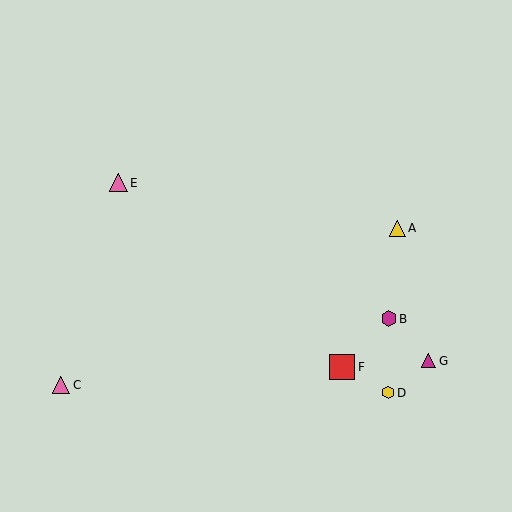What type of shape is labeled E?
Shape E is a pink triangle.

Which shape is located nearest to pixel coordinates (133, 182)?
The pink triangle (labeled E) at (118, 183) is nearest to that location.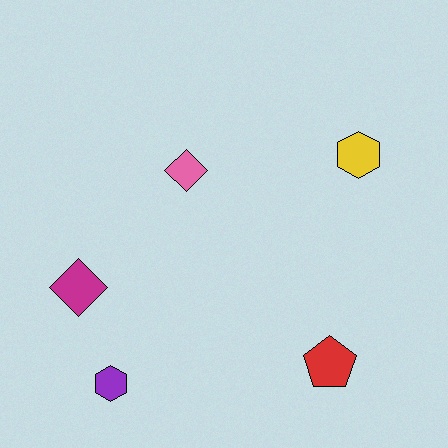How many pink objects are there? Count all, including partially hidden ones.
There is 1 pink object.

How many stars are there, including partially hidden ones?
There are no stars.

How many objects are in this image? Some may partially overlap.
There are 5 objects.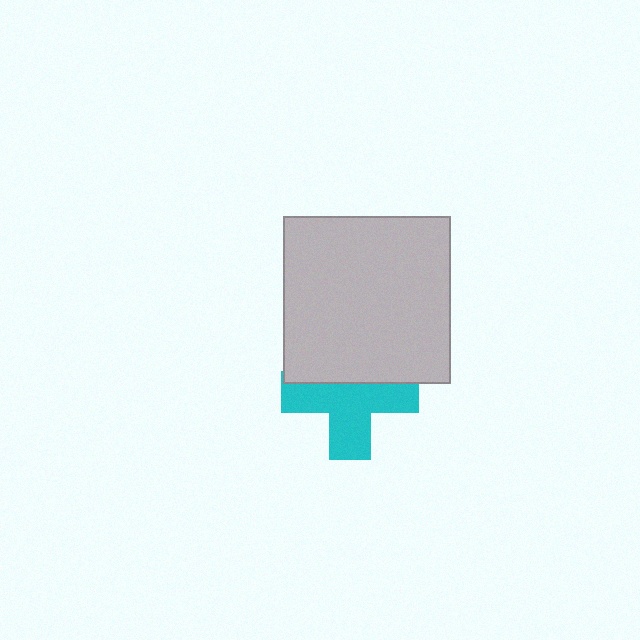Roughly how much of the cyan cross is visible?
About half of it is visible (roughly 63%).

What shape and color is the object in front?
The object in front is a light gray square.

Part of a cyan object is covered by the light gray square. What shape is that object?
It is a cross.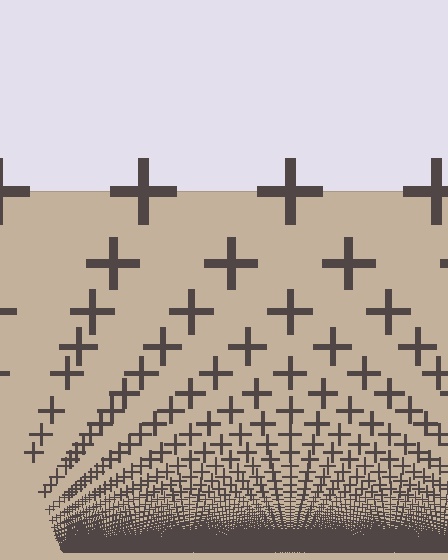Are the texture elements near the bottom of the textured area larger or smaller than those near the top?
Smaller. The gradient is inverted — elements near the bottom are smaller and denser.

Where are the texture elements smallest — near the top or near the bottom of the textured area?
Near the bottom.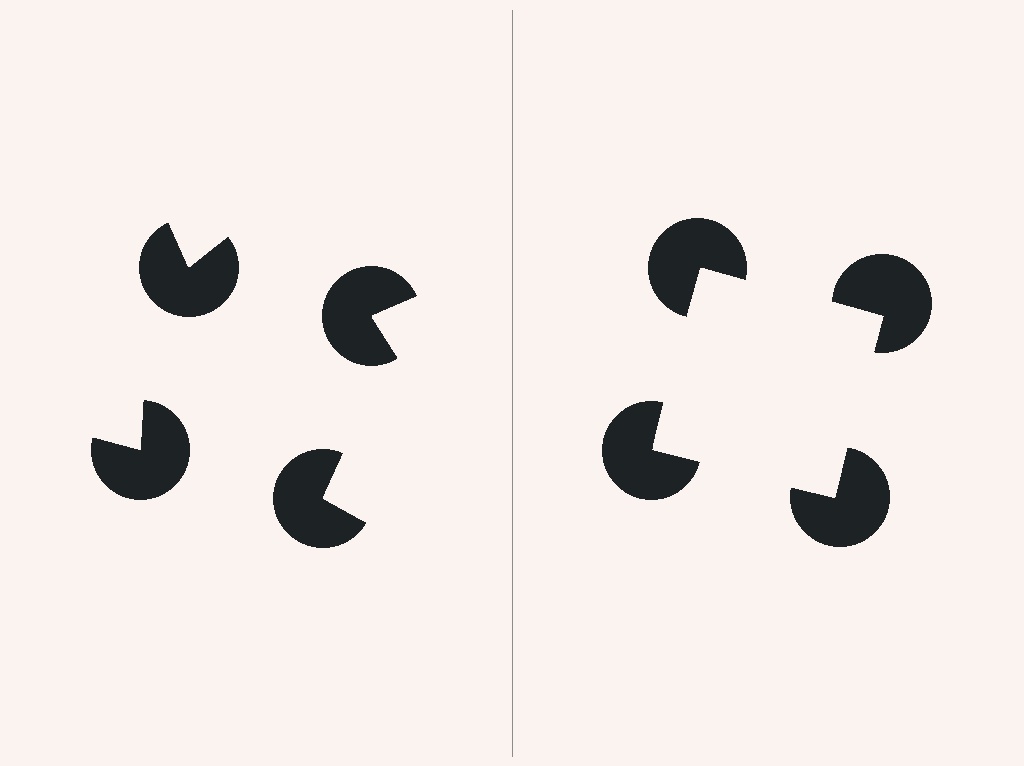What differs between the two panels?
The pac-man discs are positioned identically on both sides; only the wedge orientations differ. On the right they align to a square; on the left they are misaligned.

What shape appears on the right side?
An illusory square.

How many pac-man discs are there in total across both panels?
8 — 4 on each side.